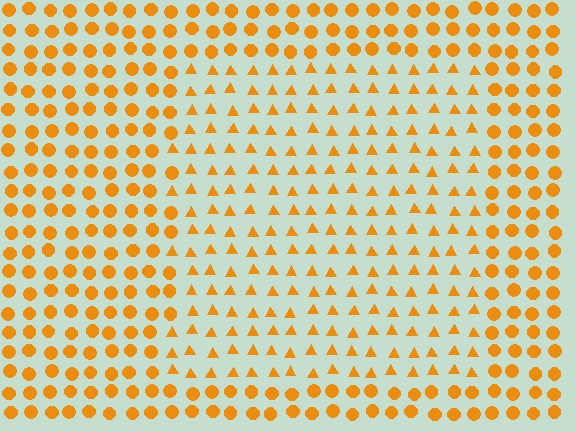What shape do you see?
I see a rectangle.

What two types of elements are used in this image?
The image uses triangles inside the rectangle region and circles outside it.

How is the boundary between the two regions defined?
The boundary is defined by a change in element shape: triangles inside vs. circles outside. All elements share the same color and spacing.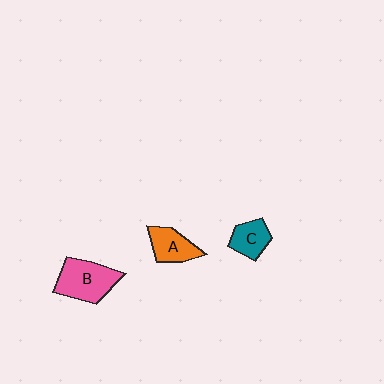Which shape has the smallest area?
Shape C (teal).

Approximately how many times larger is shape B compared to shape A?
Approximately 1.5 times.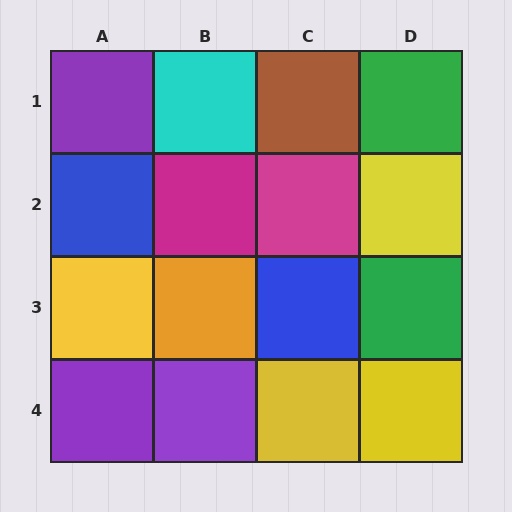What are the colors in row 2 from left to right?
Blue, magenta, magenta, yellow.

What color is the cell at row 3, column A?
Yellow.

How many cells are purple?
3 cells are purple.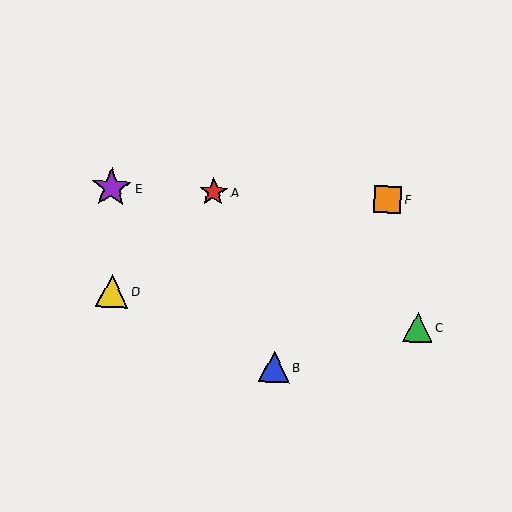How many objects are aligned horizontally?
3 objects (A, E, F) are aligned horizontally.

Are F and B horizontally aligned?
No, F is at y≈199 and B is at y≈367.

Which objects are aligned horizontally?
Objects A, E, F are aligned horizontally.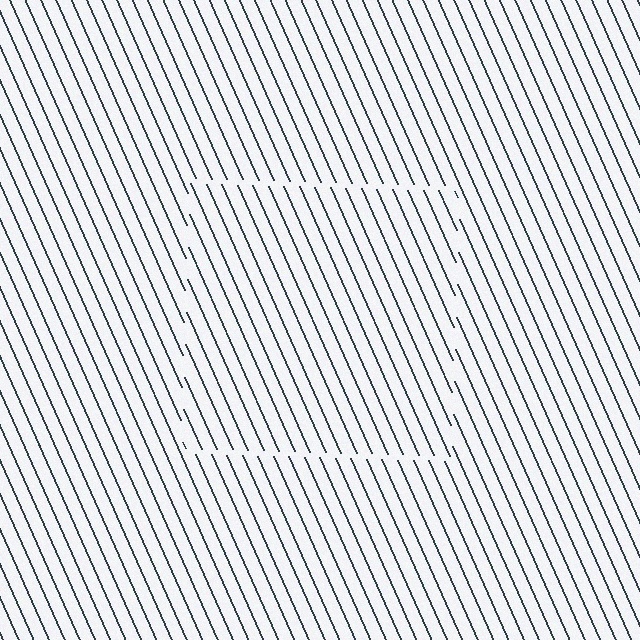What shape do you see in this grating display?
An illusory square. The interior of the shape contains the same grating, shifted by half a period — the contour is defined by the phase discontinuity where line-ends from the inner and outer gratings abut.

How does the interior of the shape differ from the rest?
The interior of the shape contains the same grating, shifted by half a period — the contour is defined by the phase discontinuity where line-ends from the inner and outer gratings abut.